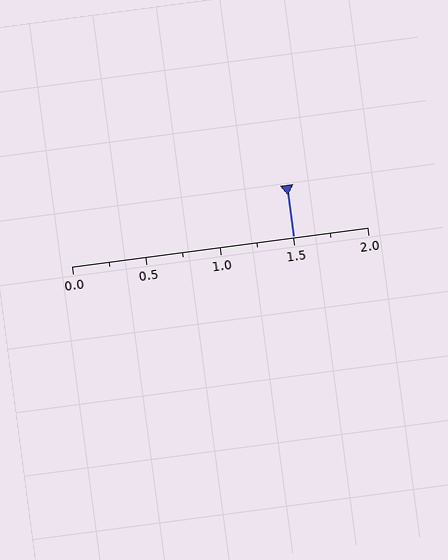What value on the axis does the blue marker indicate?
The marker indicates approximately 1.5.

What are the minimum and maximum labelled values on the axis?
The axis runs from 0.0 to 2.0.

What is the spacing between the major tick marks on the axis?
The major ticks are spaced 0.5 apart.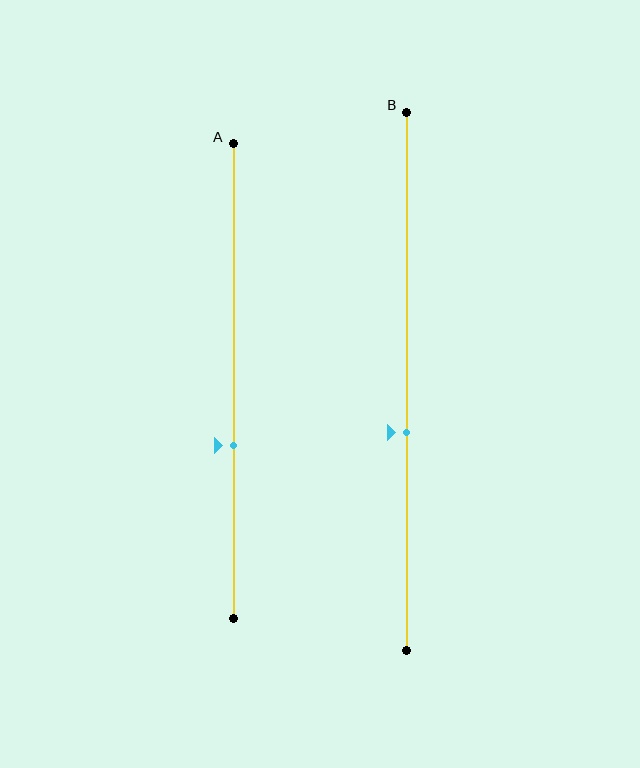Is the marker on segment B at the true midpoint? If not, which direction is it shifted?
No, the marker on segment B is shifted downward by about 10% of the segment length.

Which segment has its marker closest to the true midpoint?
Segment B has its marker closest to the true midpoint.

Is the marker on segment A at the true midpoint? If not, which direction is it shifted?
No, the marker on segment A is shifted downward by about 14% of the segment length.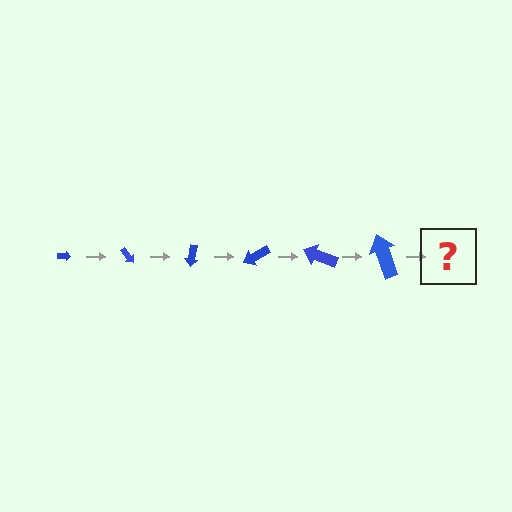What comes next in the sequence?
The next element should be an arrow, larger than the previous one and rotated 300 degrees from the start.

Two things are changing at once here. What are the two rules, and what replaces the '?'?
The two rules are that the arrow grows larger each step and it rotates 50 degrees each step. The '?' should be an arrow, larger than the previous one and rotated 300 degrees from the start.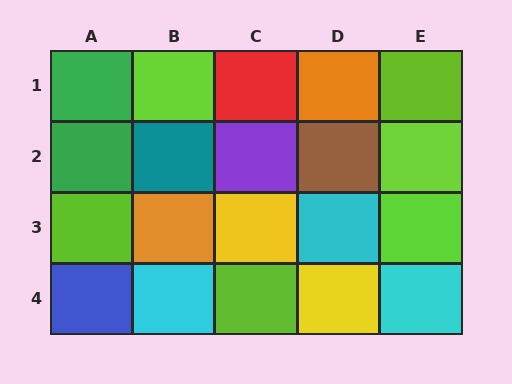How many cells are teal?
1 cell is teal.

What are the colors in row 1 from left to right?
Green, lime, red, orange, lime.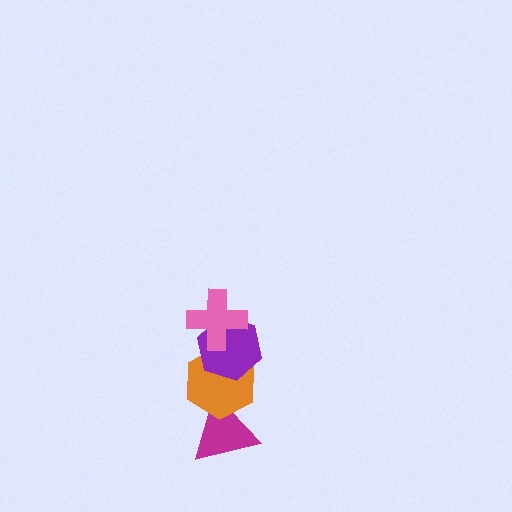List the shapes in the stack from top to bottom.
From top to bottom: the pink cross, the purple hexagon, the orange hexagon, the magenta triangle.